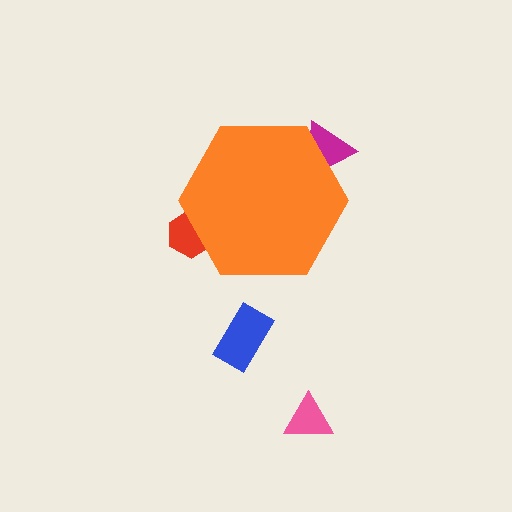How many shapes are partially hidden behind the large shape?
2 shapes are partially hidden.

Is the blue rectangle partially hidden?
No, the blue rectangle is fully visible.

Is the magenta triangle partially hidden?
Yes, the magenta triangle is partially hidden behind the orange hexagon.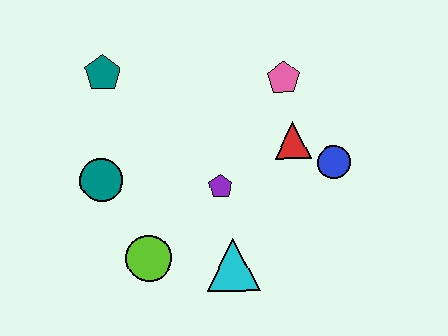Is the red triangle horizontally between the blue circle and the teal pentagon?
Yes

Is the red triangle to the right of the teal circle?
Yes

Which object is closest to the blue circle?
The red triangle is closest to the blue circle.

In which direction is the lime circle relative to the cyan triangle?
The lime circle is to the left of the cyan triangle.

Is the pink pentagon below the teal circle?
No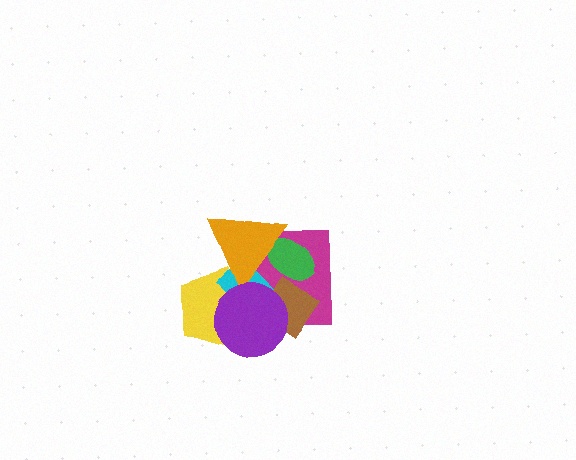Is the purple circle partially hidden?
No, no other shape covers it.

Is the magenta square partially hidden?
Yes, it is partially covered by another shape.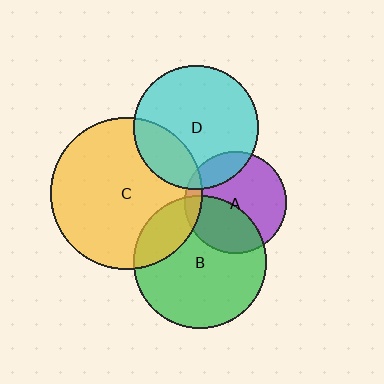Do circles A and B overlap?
Yes.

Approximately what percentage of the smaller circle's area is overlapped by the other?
Approximately 40%.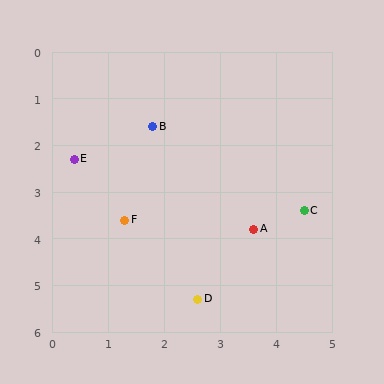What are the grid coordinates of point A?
Point A is at approximately (3.6, 3.8).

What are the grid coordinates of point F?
Point F is at approximately (1.3, 3.6).